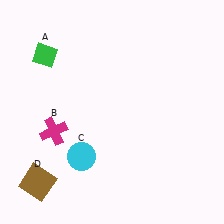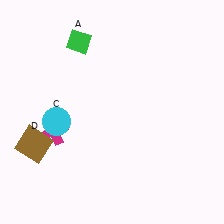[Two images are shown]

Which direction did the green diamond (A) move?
The green diamond (A) moved right.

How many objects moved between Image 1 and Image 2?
3 objects moved between the two images.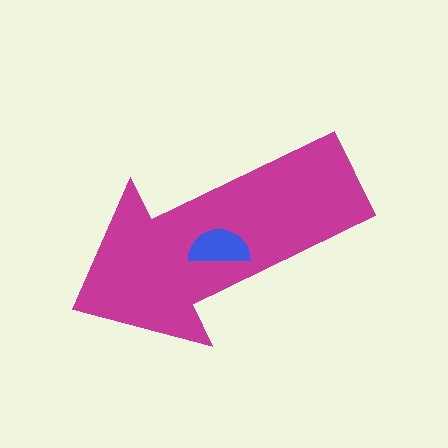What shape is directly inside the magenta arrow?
The blue semicircle.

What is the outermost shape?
The magenta arrow.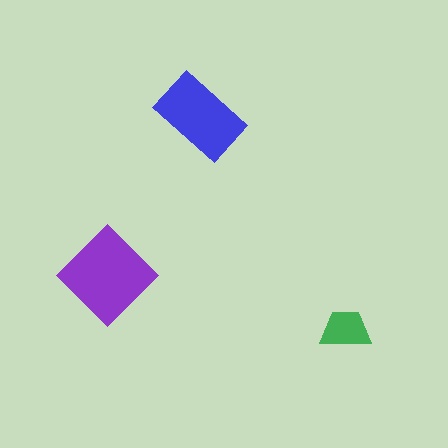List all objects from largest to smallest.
The purple diamond, the blue rectangle, the green trapezoid.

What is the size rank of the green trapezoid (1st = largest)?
3rd.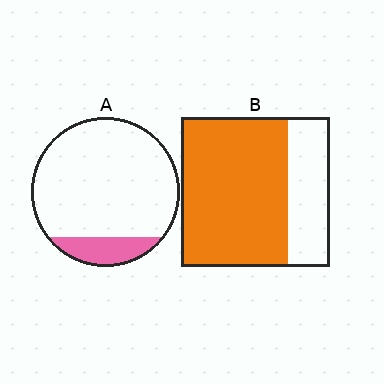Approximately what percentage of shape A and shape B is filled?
A is approximately 15% and B is approximately 70%.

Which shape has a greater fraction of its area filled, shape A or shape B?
Shape B.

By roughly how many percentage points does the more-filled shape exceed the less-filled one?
By roughly 60 percentage points (B over A).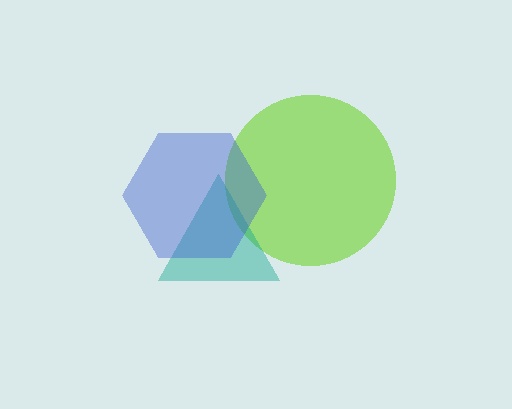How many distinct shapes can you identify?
There are 3 distinct shapes: a lime circle, a teal triangle, a blue hexagon.